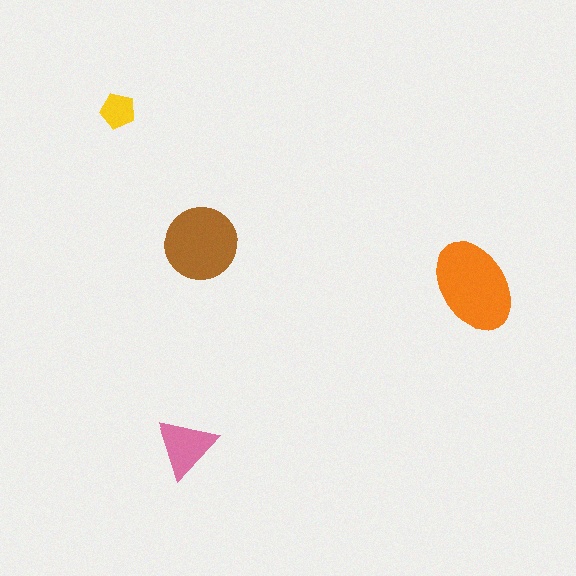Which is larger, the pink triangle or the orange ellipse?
The orange ellipse.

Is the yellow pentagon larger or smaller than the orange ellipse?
Smaller.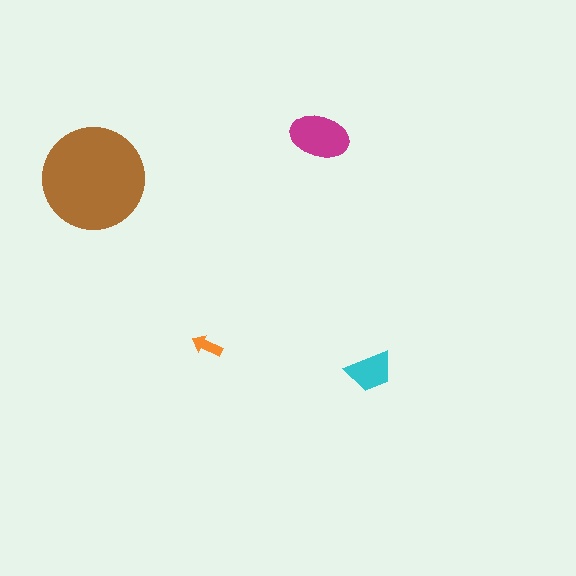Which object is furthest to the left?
The brown circle is leftmost.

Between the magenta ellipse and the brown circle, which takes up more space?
The brown circle.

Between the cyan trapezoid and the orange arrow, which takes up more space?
The cyan trapezoid.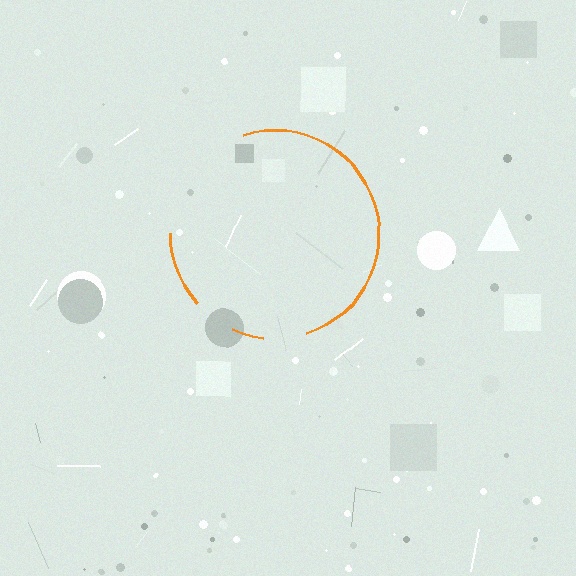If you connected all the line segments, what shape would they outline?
They would outline a circle.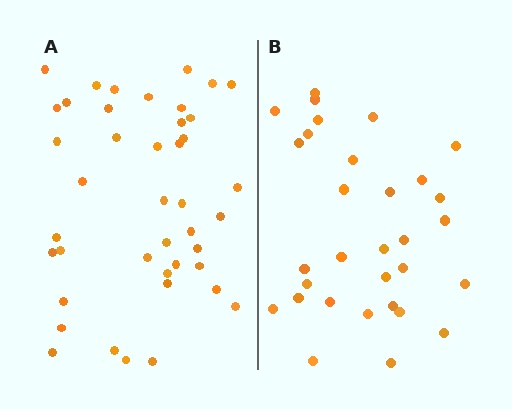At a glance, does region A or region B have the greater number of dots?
Region A (the left region) has more dots.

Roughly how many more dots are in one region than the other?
Region A has roughly 12 or so more dots than region B.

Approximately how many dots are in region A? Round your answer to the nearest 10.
About 40 dots. (The exact count is 42, which rounds to 40.)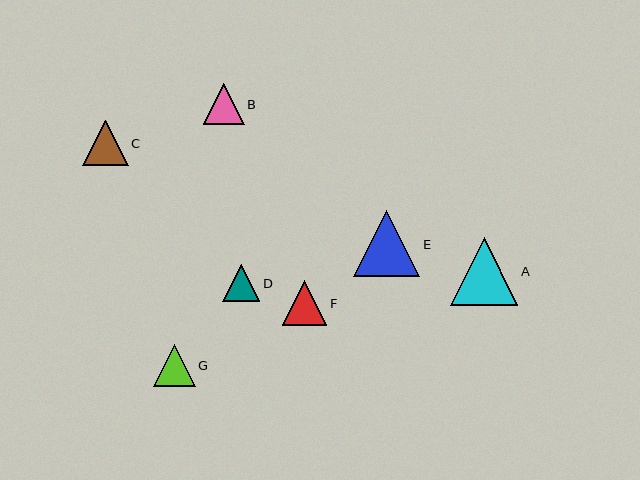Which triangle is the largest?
Triangle A is the largest with a size of approximately 68 pixels.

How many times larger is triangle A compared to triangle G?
Triangle A is approximately 1.6 times the size of triangle G.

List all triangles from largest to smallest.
From largest to smallest: A, E, C, F, G, B, D.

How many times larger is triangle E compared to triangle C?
Triangle E is approximately 1.5 times the size of triangle C.